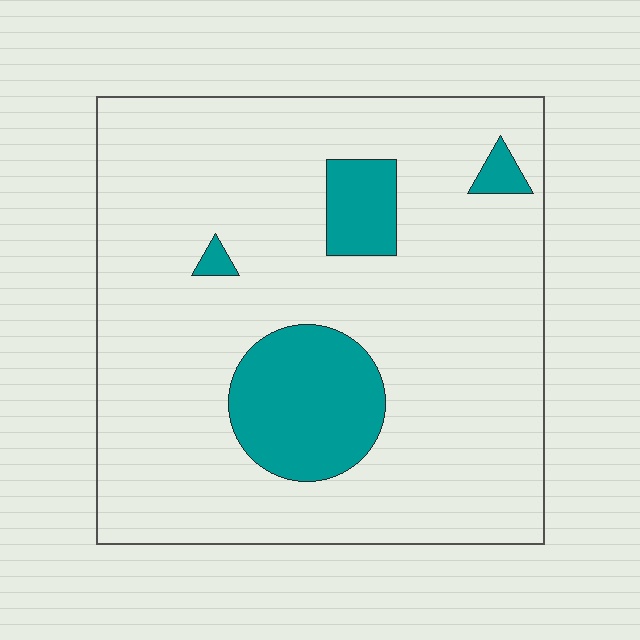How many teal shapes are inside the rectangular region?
4.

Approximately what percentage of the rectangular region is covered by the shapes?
Approximately 15%.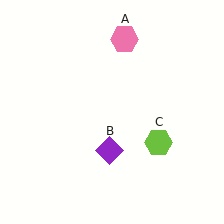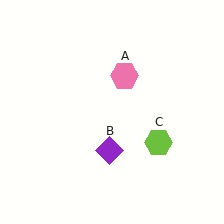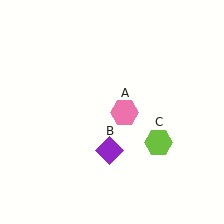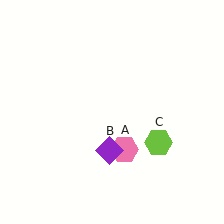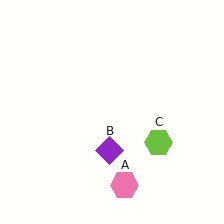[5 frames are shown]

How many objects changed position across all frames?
1 object changed position: pink hexagon (object A).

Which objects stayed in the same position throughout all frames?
Purple diamond (object B) and lime hexagon (object C) remained stationary.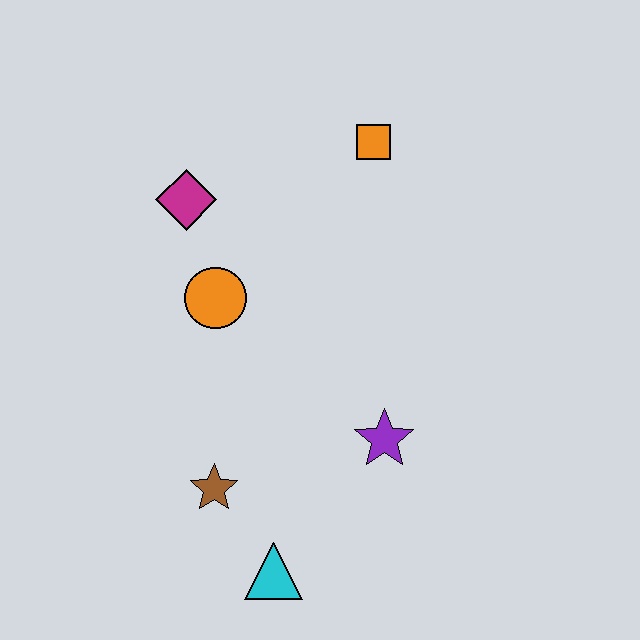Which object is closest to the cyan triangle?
The brown star is closest to the cyan triangle.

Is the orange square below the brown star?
No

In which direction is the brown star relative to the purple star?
The brown star is to the left of the purple star.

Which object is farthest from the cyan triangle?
The orange square is farthest from the cyan triangle.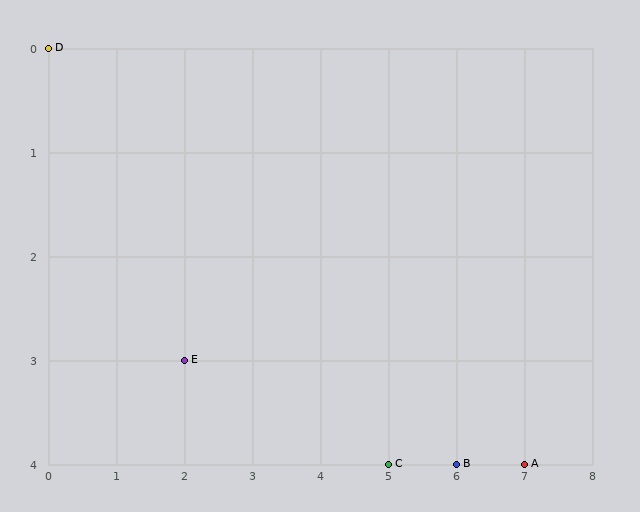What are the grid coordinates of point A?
Point A is at grid coordinates (7, 4).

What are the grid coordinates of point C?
Point C is at grid coordinates (5, 4).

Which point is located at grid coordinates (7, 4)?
Point A is at (7, 4).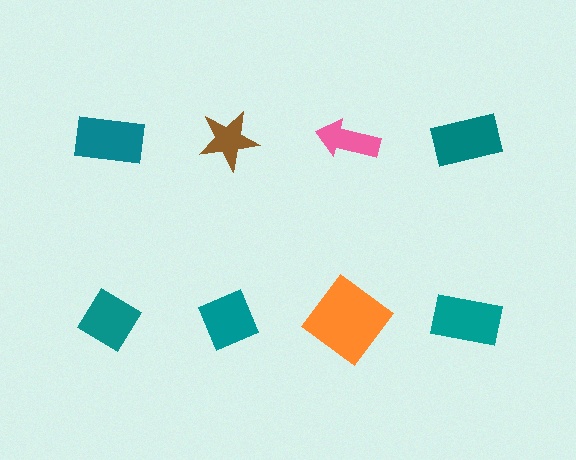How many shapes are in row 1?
4 shapes.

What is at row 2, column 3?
An orange diamond.